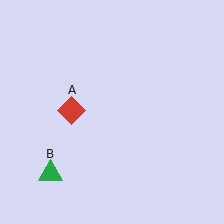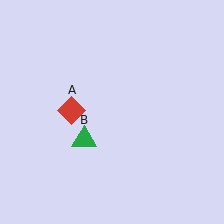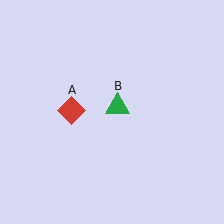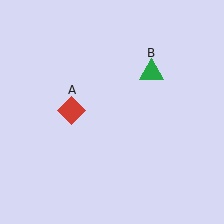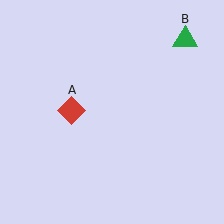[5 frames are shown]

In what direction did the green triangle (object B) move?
The green triangle (object B) moved up and to the right.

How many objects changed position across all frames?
1 object changed position: green triangle (object B).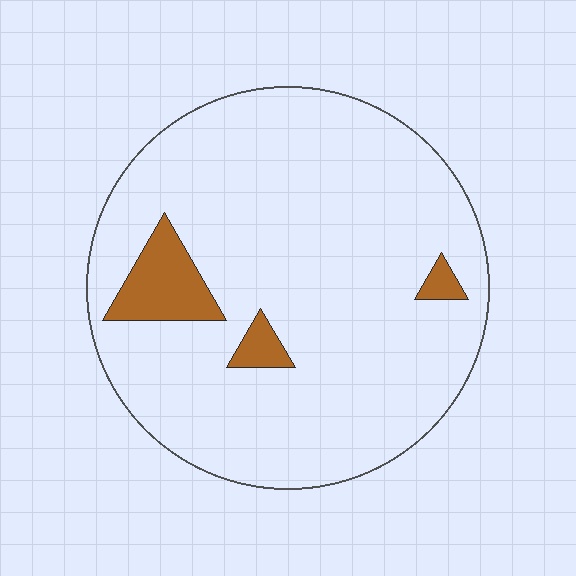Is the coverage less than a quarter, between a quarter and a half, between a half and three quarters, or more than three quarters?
Less than a quarter.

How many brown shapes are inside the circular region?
3.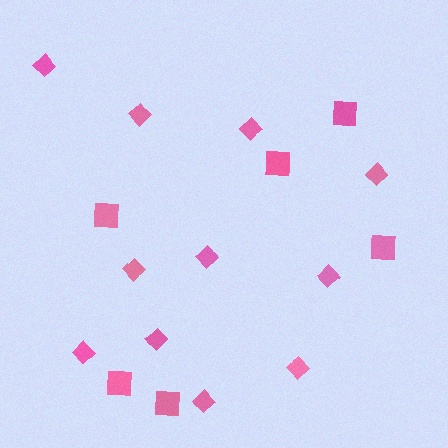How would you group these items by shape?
There are 2 groups: one group of diamonds (11) and one group of squares (6).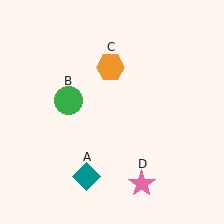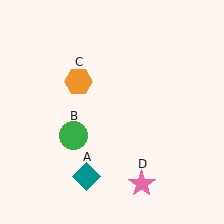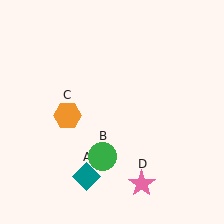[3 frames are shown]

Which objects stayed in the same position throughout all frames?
Teal diamond (object A) and pink star (object D) remained stationary.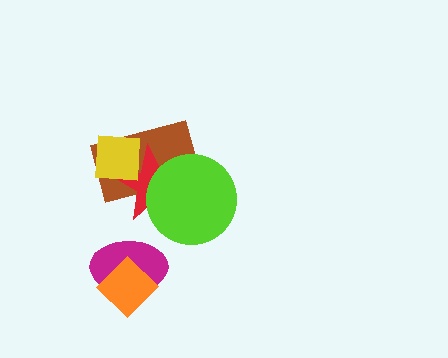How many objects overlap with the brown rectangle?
3 objects overlap with the brown rectangle.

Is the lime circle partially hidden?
No, no other shape covers it.